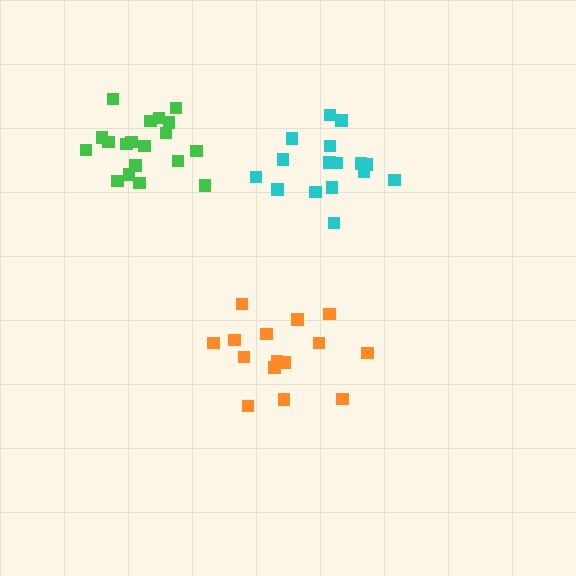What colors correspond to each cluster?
The clusters are colored: orange, cyan, green.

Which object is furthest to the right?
The cyan cluster is rightmost.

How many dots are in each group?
Group 1: 15 dots, Group 2: 16 dots, Group 3: 19 dots (50 total).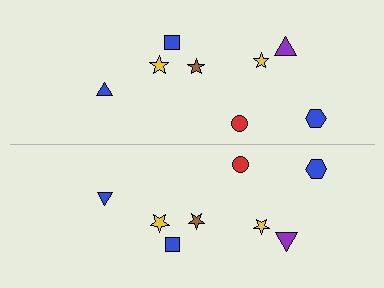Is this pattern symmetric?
Yes, this pattern has bilateral (reflection) symmetry.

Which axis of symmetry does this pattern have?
The pattern has a horizontal axis of symmetry running through the center of the image.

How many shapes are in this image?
There are 16 shapes in this image.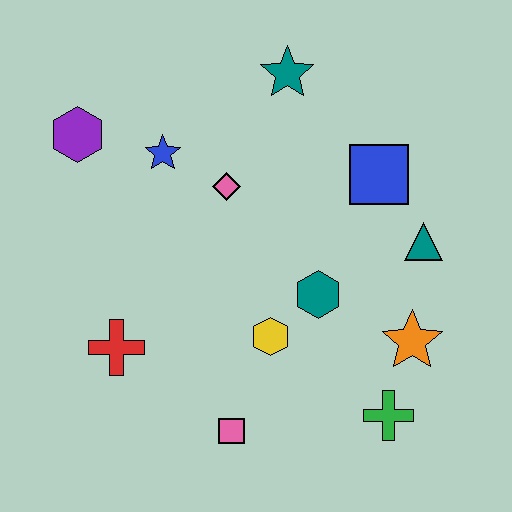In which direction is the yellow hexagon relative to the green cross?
The yellow hexagon is to the left of the green cross.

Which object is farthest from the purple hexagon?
The green cross is farthest from the purple hexagon.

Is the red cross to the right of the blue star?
No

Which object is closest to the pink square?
The yellow hexagon is closest to the pink square.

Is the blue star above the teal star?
No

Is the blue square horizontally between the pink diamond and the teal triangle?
Yes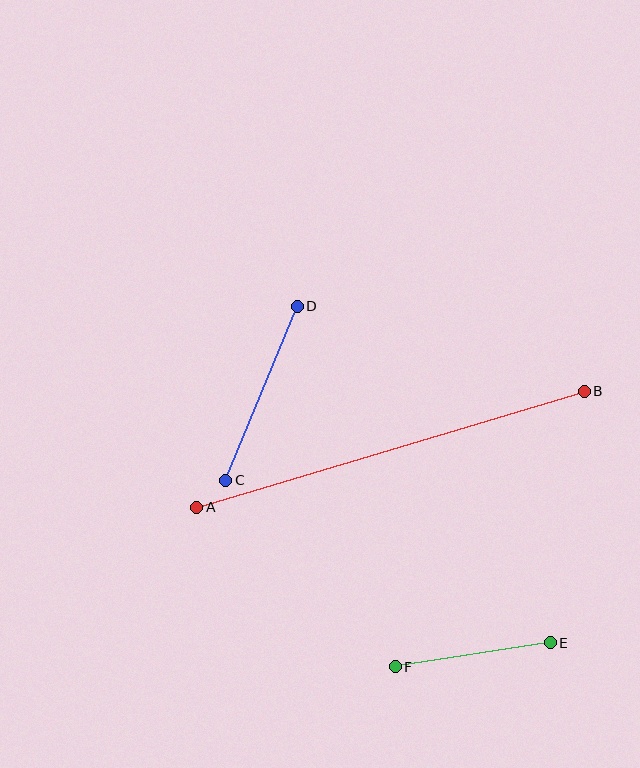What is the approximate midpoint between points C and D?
The midpoint is at approximately (261, 393) pixels.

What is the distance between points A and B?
The distance is approximately 405 pixels.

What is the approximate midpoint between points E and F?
The midpoint is at approximately (473, 655) pixels.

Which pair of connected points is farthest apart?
Points A and B are farthest apart.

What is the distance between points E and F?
The distance is approximately 157 pixels.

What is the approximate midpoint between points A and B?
The midpoint is at approximately (390, 449) pixels.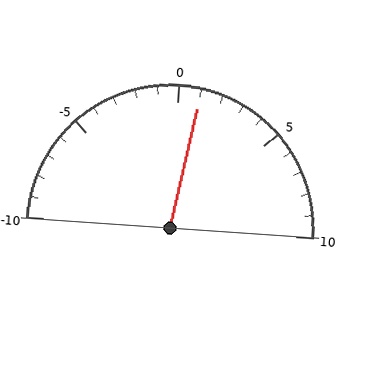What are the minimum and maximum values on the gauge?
The gauge ranges from -10 to 10.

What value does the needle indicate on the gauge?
The needle indicates approximately 1.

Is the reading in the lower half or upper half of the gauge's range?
The reading is in the upper half of the range (-10 to 10).